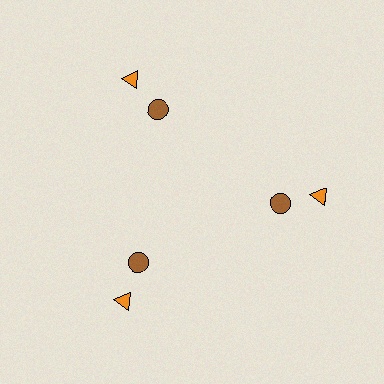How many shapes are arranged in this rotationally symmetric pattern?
There are 6 shapes, arranged in 3 groups of 2.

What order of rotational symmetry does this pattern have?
This pattern has 3-fold rotational symmetry.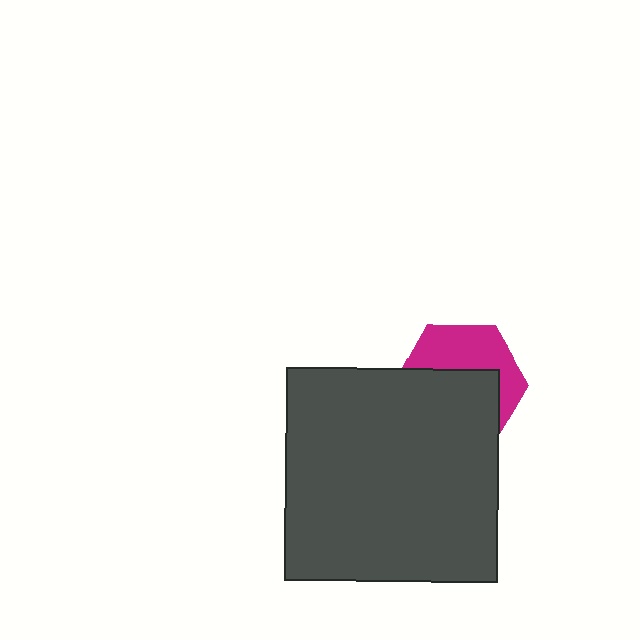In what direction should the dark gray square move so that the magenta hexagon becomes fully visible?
The dark gray square should move down. That is the shortest direction to clear the overlap and leave the magenta hexagon fully visible.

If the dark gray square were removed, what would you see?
You would see the complete magenta hexagon.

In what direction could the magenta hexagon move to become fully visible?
The magenta hexagon could move up. That would shift it out from behind the dark gray square entirely.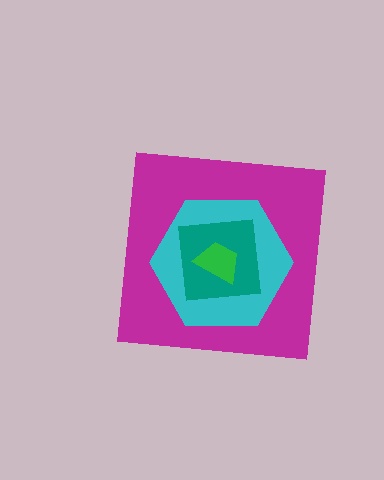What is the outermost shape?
The magenta square.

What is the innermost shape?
The green trapezoid.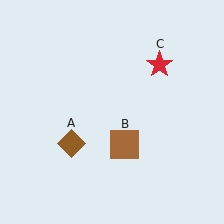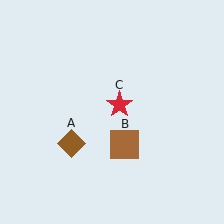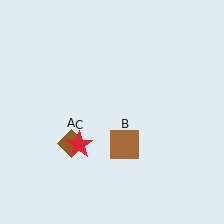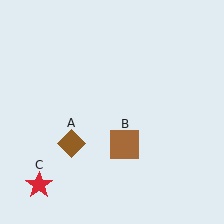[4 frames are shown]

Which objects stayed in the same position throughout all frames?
Brown diamond (object A) and brown square (object B) remained stationary.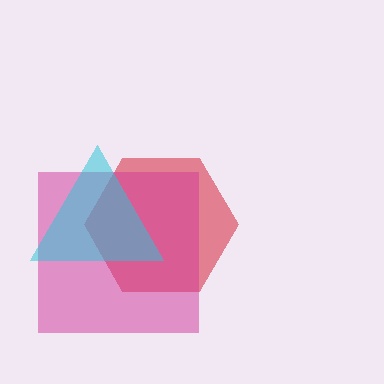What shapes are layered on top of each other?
The layered shapes are: a red hexagon, a magenta square, a cyan triangle.